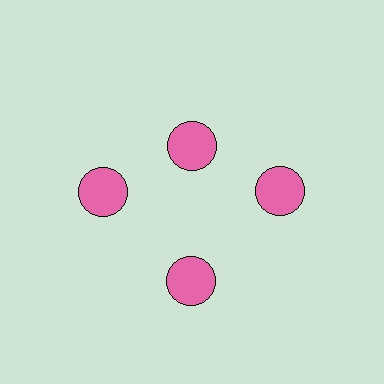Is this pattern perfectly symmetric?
No. The 4 pink circles are arranged in a ring, but one element near the 12 o'clock position is pulled inward toward the center, breaking the 4-fold rotational symmetry.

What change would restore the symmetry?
The symmetry would be restored by moving it outward, back onto the ring so that all 4 circles sit at equal angles and equal distance from the center.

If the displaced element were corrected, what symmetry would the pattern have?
It would have 4-fold rotational symmetry — the pattern would map onto itself every 90 degrees.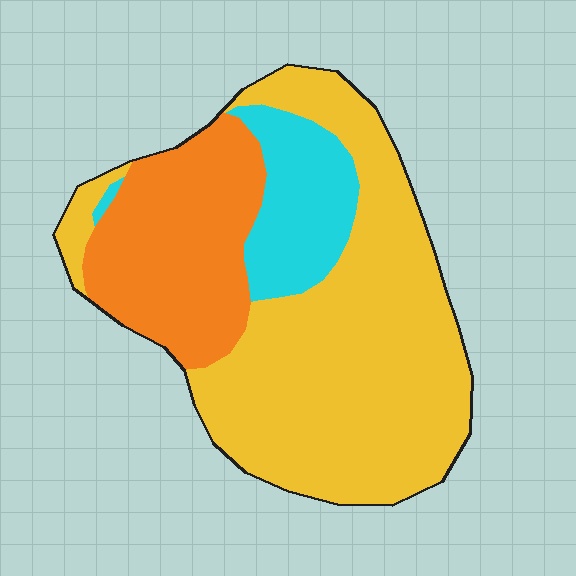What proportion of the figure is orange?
Orange covers 27% of the figure.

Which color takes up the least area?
Cyan, at roughly 15%.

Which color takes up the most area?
Yellow, at roughly 60%.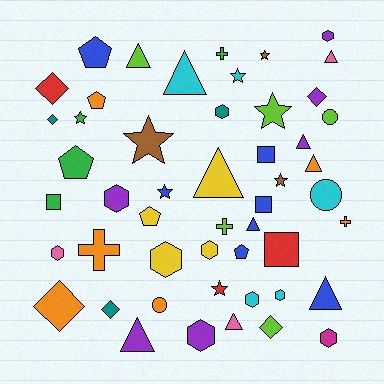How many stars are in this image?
There are 8 stars.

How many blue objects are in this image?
There are 7 blue objects.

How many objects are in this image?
There are 50 objects.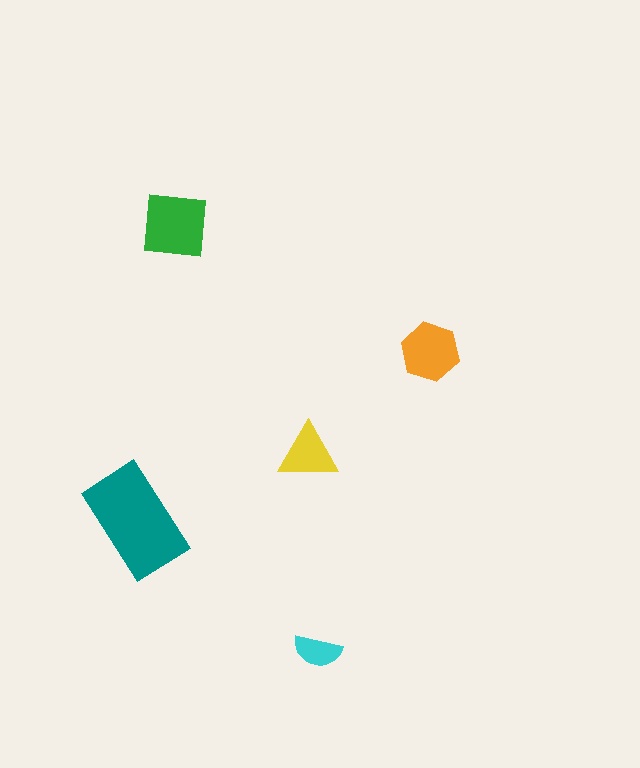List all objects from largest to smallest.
The teal rectangle, the green square, the orange hexagon, the yellow triangle, the cyan semicircle.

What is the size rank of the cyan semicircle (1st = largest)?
5th.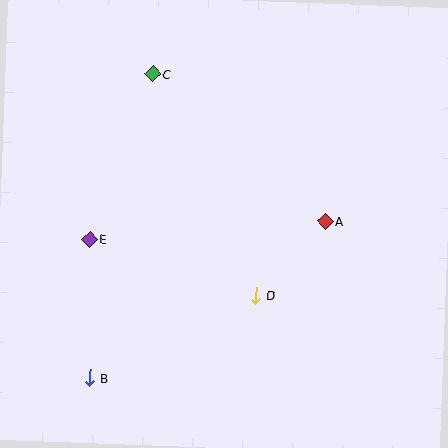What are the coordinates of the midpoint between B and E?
The midpoint between B and E is at (90, 309).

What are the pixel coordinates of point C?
Point C is at (153, 74).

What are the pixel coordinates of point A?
Point A is at (325, 221).